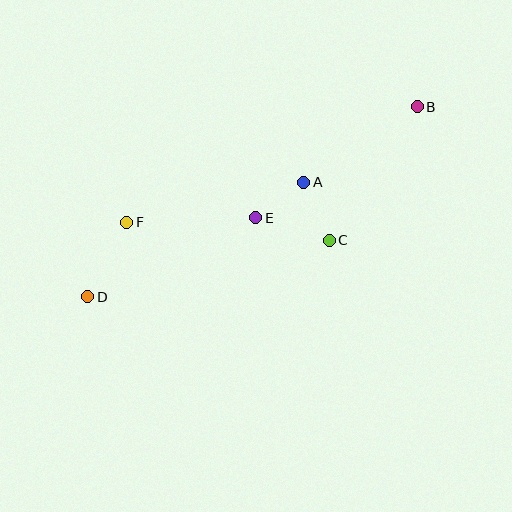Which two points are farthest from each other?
Points B and D are farthest from each other.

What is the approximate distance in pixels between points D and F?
The distance between D and F is approximately 85 pixels.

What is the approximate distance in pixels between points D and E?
The distance between D and E is approximately 186 pixels.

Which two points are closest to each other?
Points A and E are closest to each other.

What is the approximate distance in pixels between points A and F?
The distance between A and F is approximately 182 pixels.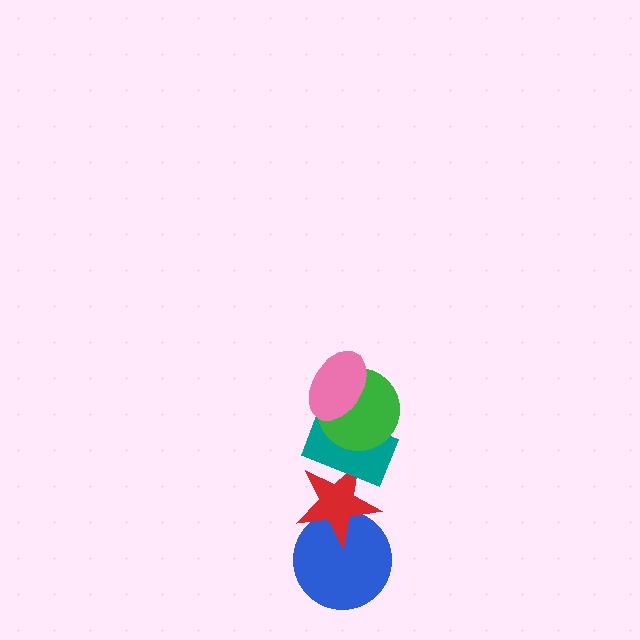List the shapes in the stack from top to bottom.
From top to bottom: the pink ellipse, the green circle, the teal rectangle, the red star, the blue circle.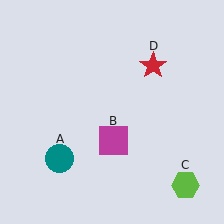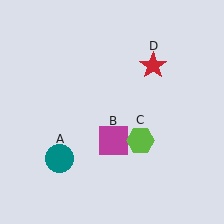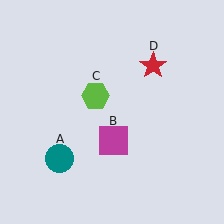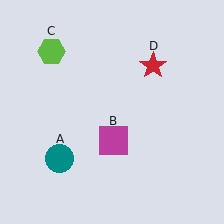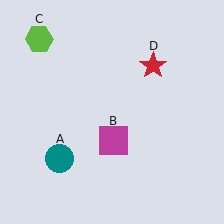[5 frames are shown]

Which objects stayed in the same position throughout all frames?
Teal circle (object A) and magenta square (object B) and red star (object D) remained stationary.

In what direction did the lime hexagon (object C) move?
The lime hexagon (object C) moved up and to the left.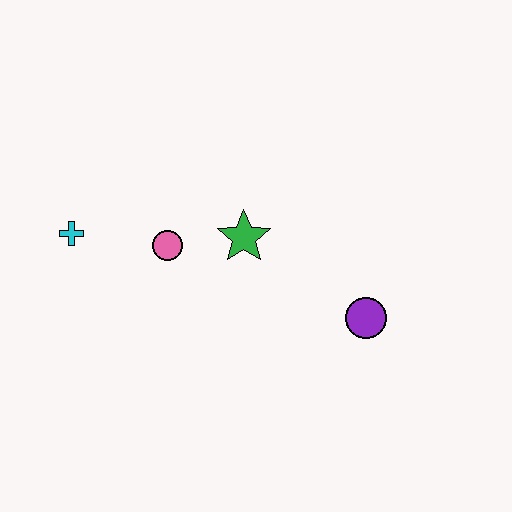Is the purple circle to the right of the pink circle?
Yes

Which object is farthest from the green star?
The cyan cross is farthest from the green star.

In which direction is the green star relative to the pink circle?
The green star is to the right of the pink circle.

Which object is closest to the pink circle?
The green star is closest to the pink circle.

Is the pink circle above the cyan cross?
No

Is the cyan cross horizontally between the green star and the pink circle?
No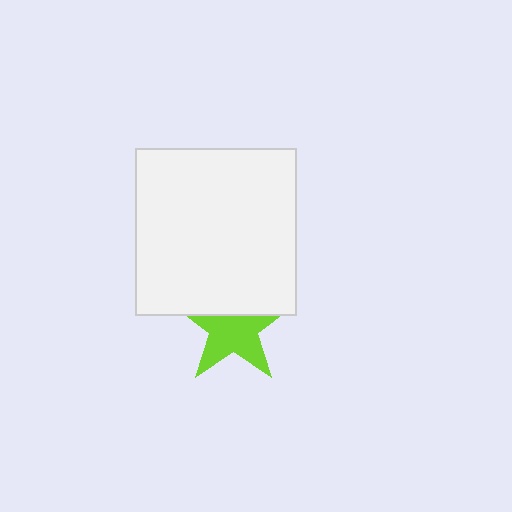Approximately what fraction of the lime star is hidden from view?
Roughly 37% of the lime star is hidden behind the white rectangle.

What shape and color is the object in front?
The object in front is a white rectangle.